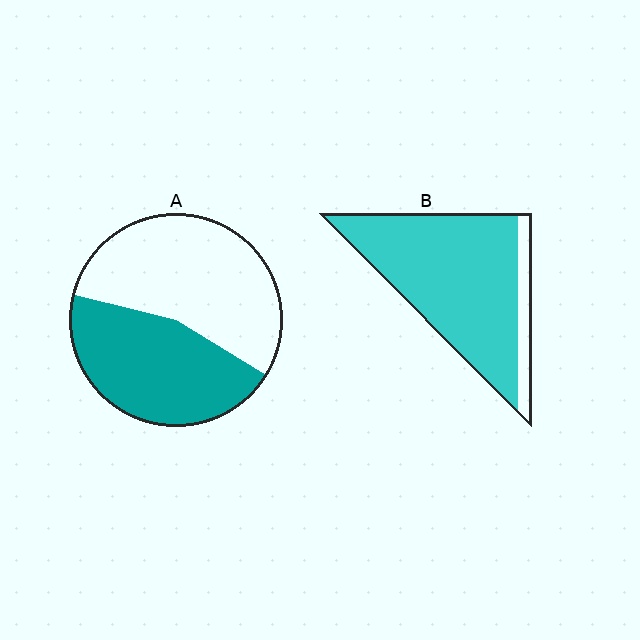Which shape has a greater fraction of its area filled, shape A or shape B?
Shape B.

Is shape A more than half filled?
No.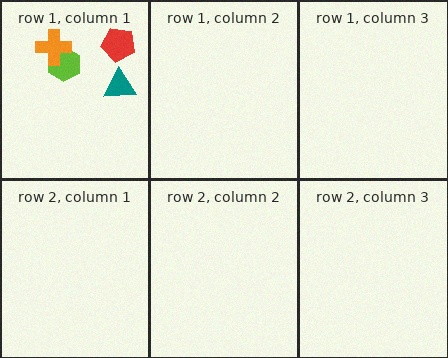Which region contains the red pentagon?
The row 1, column 1 region.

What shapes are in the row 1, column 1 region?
The lime hexagon, the red pentagon, the orange cross, the teal triangle.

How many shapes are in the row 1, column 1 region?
4.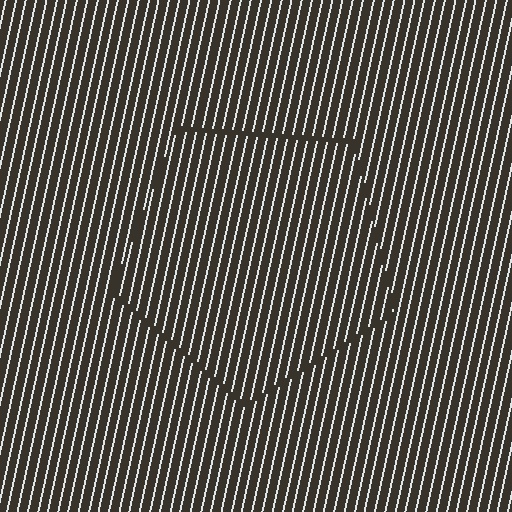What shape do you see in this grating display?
An illusory pentagon. The interior of the shape contains the same grating, shifted by half a period — the contour is defined by the phase discontinuity where line-ends from the inner and outer gratings abut.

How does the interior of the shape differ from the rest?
The interior of the shape contains the same grating, shifted by half a period — the contour is defined by the phase discontinuity where line-ends from the inner and outer gratings abut.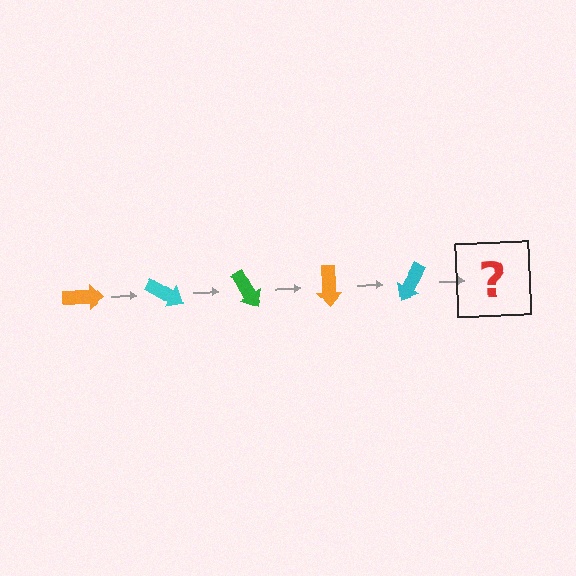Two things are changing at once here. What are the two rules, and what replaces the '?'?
The two rules are that it rotates 30 degrees each step and the color cycles through orange, cyan, and green. The '?' should be a green arrow, rotated 150 degrees from the start.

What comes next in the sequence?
The next element should be a green arrow, rotated 150 degrees from the start.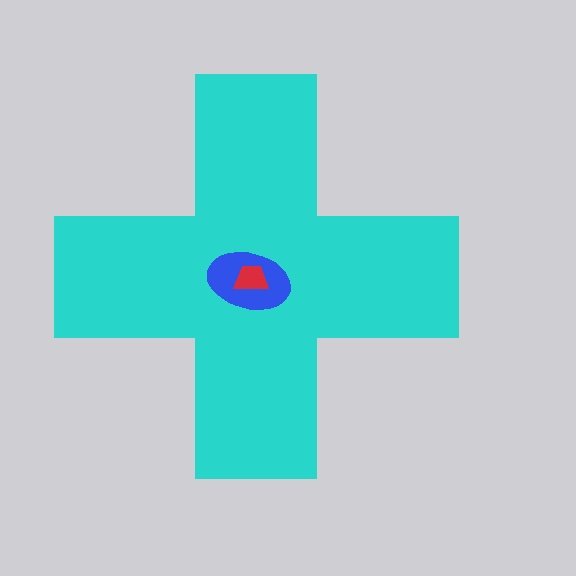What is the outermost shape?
The cyan cross.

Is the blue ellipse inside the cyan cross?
Yes.